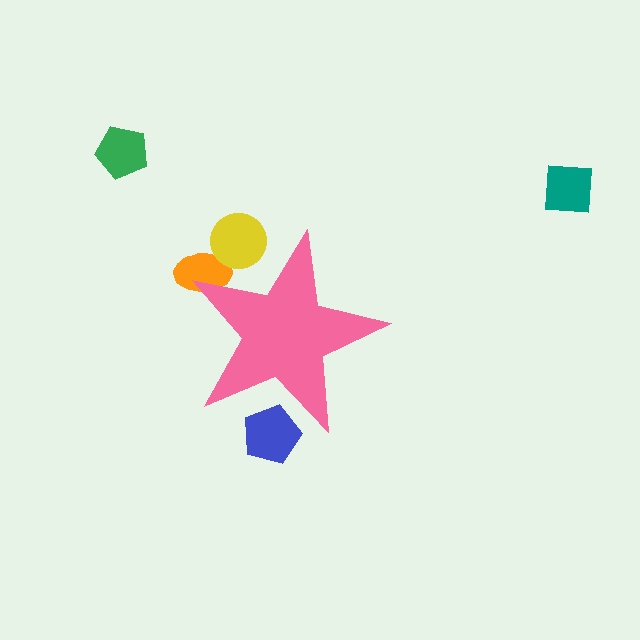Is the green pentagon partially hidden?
No, the green pentagon is fully visible.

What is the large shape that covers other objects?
A pink star.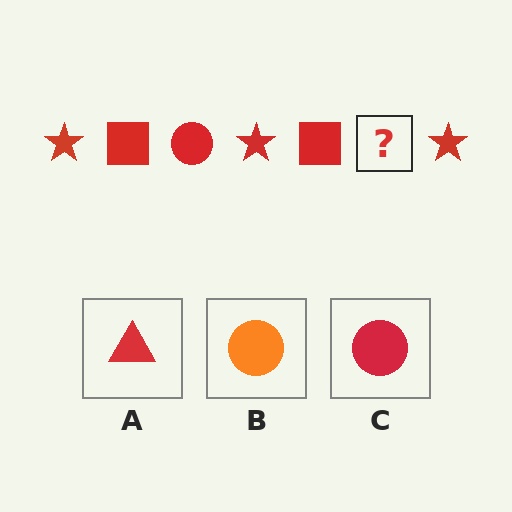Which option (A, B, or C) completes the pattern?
C.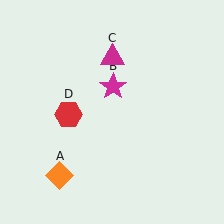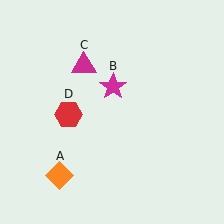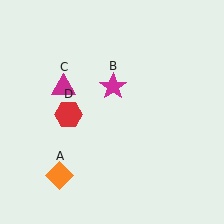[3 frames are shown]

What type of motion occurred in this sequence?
The magenta triangle (object C) rotated counterclockwise around the center of the scene.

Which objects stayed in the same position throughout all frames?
Orange diamond (object A) and magenta star (object B) and red hexagon (object D) remained stationary.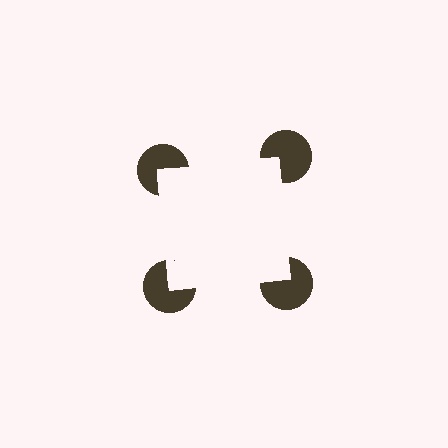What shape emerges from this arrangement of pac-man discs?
An illusory square — its edges are inferred from the aligned wedge cuts in the pac-man discs, not physically drawn.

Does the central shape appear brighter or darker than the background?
It typically appears slightly brighter than the background, even though no actual brightness change is drawn.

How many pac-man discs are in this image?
There are 4 — one at each vertex of the illusory square.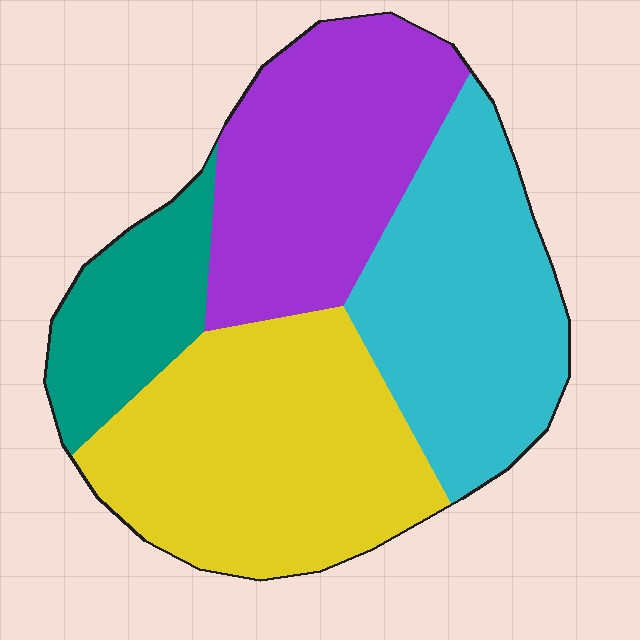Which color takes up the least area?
Teal, at roughly 15%.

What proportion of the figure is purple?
Purple covers 26% of the figure.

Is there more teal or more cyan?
Cyan.